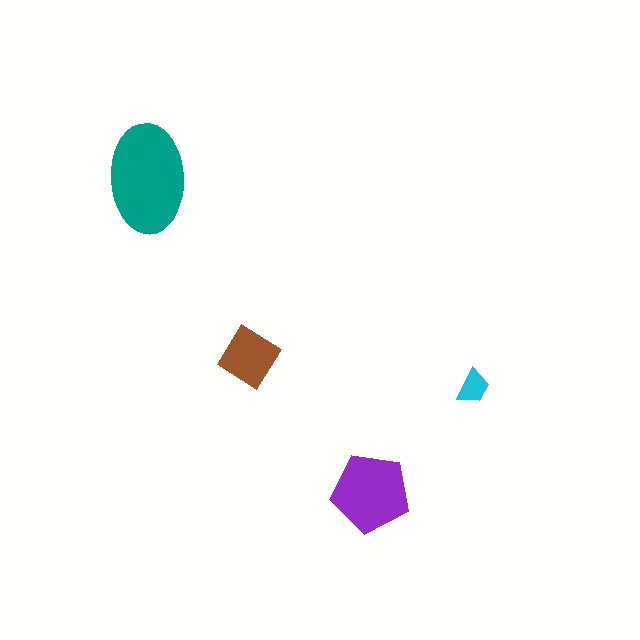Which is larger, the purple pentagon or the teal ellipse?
The teal ellipse.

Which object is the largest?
The teal ellipse.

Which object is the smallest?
The cyan trapezoid.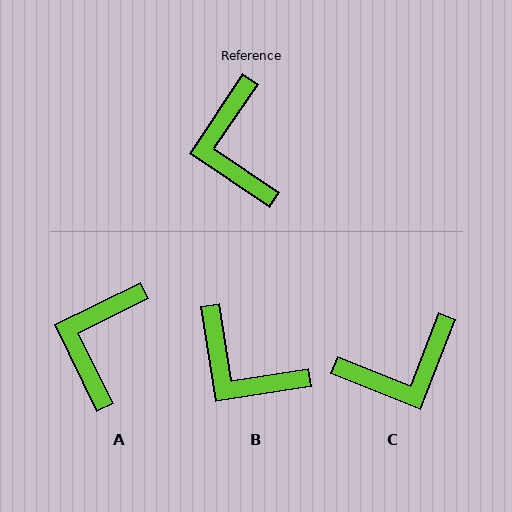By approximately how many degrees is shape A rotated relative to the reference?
Approximately 30 degrees clockwise.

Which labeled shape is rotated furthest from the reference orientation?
C, about 102 degrees away.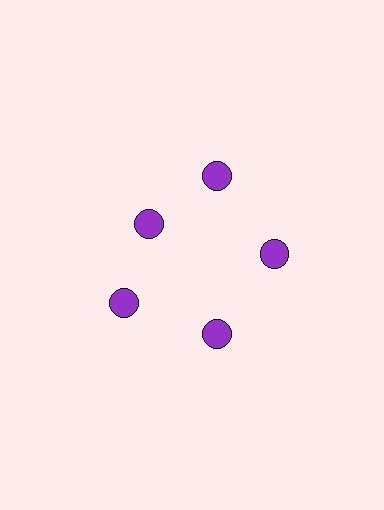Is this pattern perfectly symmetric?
No. The 5 purple circles are arranged in a ring, but one element near the 10 o'clock position is pulled inward toward the center, breaking the 5-fold rotational symmetry.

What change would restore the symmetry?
The symmetry would be restored by moving it outward, back onto the ring so that all 5 circles sit at equal angles and equal distance from the center.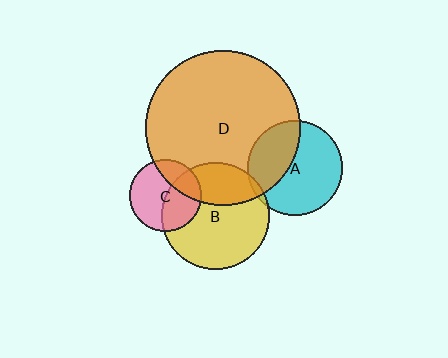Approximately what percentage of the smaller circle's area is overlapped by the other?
Approximately 5%.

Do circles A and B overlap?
Yes.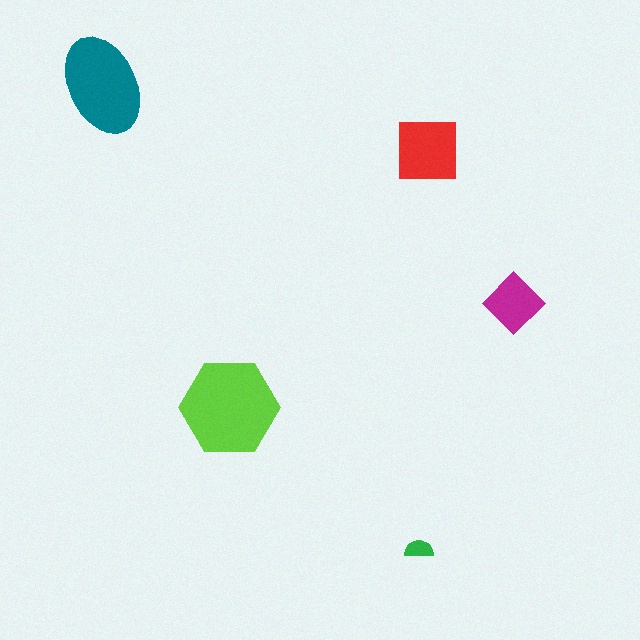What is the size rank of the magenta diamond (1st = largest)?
4th.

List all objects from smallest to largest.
The green semicircle, the magenta diamond, the red square, the teal ellipse, the lime hexagon.